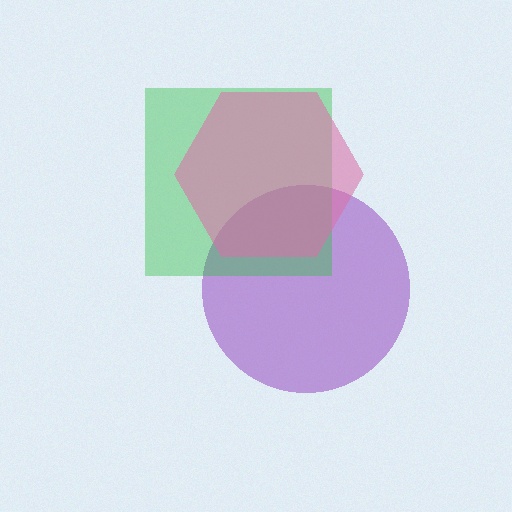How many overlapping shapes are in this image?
There are 3 overlapping shapes in the image.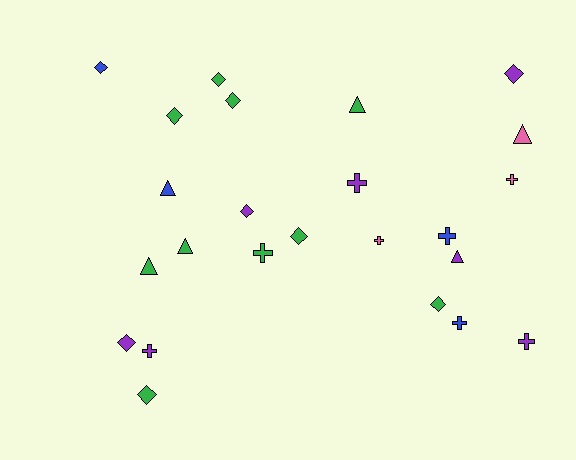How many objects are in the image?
There are 24 objects.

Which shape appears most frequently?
Diamond, with 10 objects.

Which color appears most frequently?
Green, with 10 objects.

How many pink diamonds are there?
There are no pink diamonds.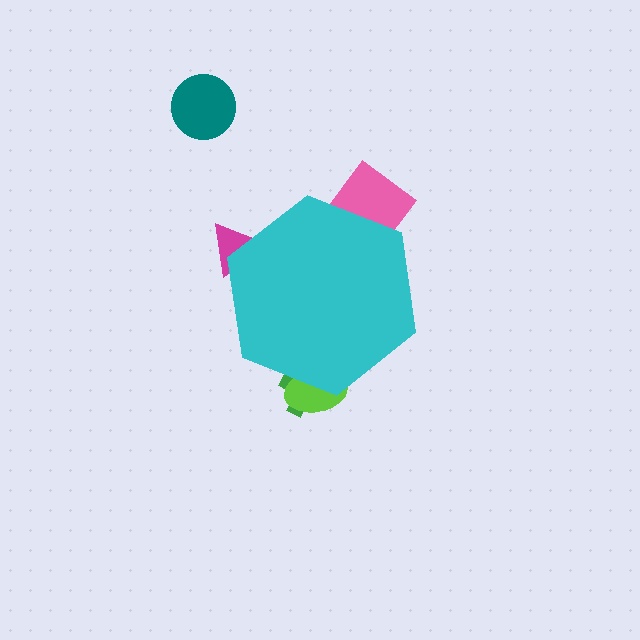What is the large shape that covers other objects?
A cyan hexagon.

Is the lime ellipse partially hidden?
Yes, the lime ellipse is partially hidden behind the cyan hexagon.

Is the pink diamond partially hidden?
Yes, the pink diamond is partially hidden behind the cyan hexagon.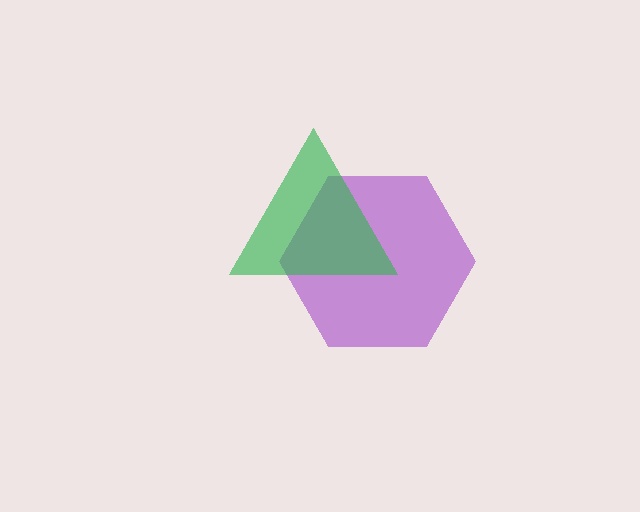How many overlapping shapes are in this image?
There are 2 overlapping shapes in the image.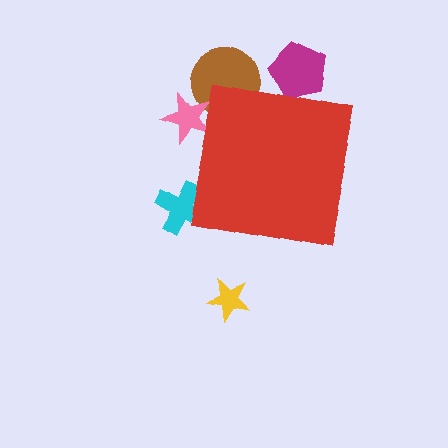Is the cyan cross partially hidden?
Yes, the cyan cross is partially hidden behind the red square.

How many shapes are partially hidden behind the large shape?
4 shapes are partially hidden.